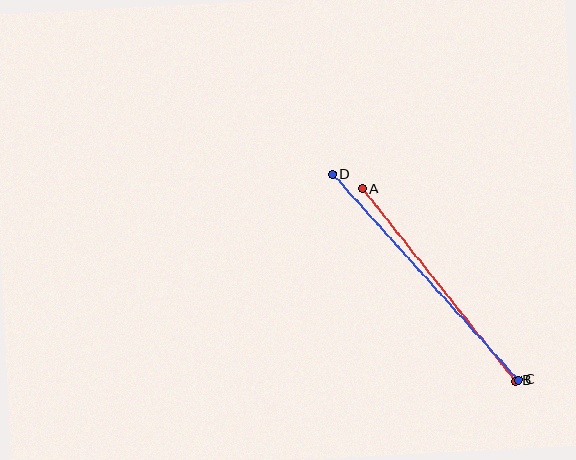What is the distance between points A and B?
The distance is approximately 245 pixels.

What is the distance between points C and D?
The distance is approximately 277 pixels.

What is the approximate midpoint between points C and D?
The midpoint is at approximately (425, 277) pixels.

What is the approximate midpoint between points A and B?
The midpoint is at approximately (439, 285) pixels.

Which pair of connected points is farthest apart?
Points C and D are farthest apart.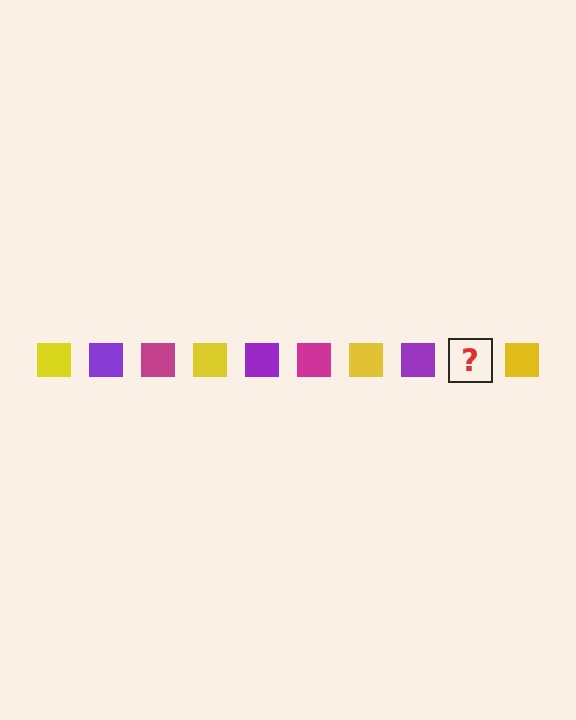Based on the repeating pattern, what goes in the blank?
The blank should be a magenta square.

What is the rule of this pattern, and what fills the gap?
The rule is that the pattern cycles through yellow, purple, magenta squares. The gap should be filled with a magenta square.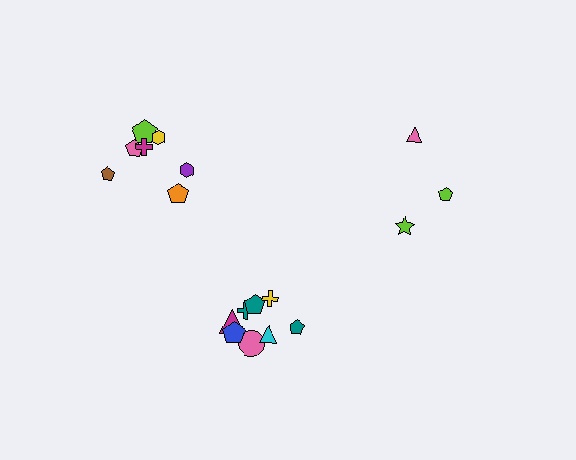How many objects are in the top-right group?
There are 3 objects.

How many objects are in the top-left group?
There are 7 objects.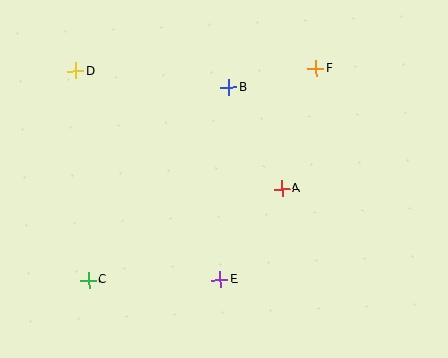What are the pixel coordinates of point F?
Point F is at (316, 69).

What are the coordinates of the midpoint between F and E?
The midpoint between F and E is at (268, 174).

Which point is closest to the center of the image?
Point A at (282, 189) is closest to the center.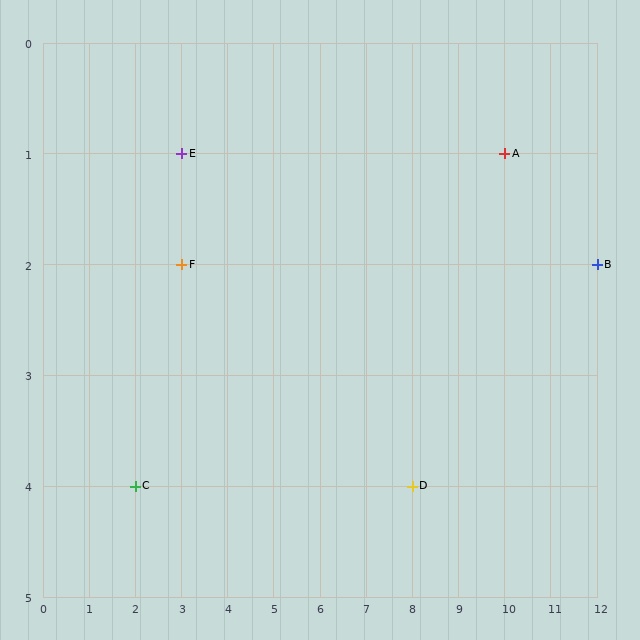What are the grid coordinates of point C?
Point C is at grid coordinates (2, 4).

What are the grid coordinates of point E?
Point E is at grid coordinates (3, 1).